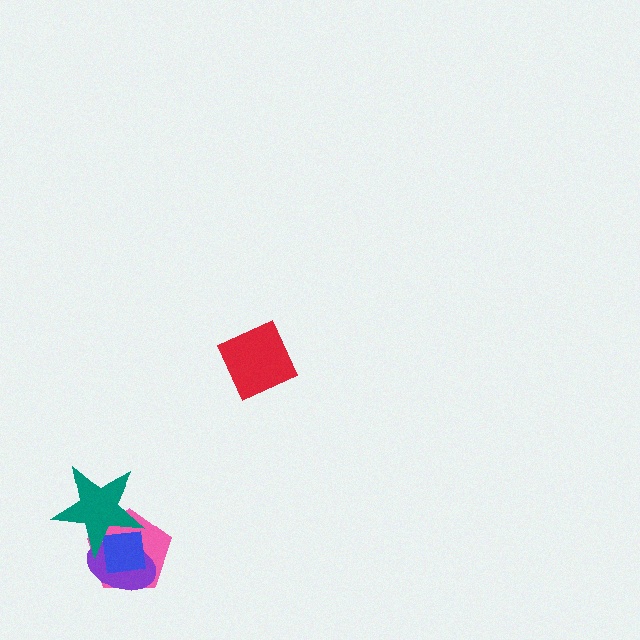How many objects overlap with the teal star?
3 objects overlap with the teal star.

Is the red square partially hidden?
No, no other shape covers it.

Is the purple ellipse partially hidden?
Yes, it is partially covered by another shape.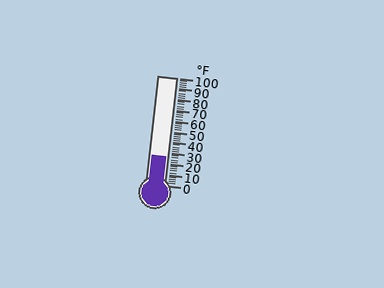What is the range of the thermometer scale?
The thermometer scale ranges from 0°F to 100°F.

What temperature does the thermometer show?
The thermometer shows approximately 26°F.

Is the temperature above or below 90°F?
The temperature is below 90°F.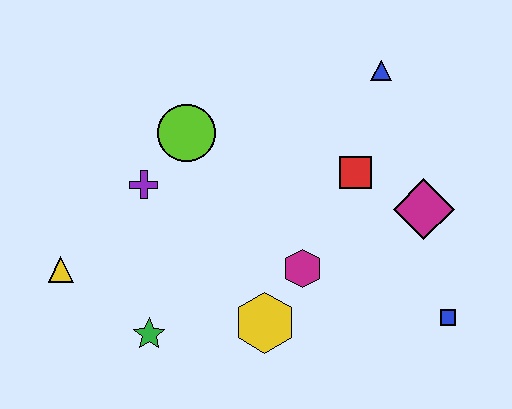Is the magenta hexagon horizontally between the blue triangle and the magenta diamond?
No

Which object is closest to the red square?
The magenta diamond is closest to the red square.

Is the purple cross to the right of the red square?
No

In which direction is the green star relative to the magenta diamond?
The green star is to the left of the magenta diamond.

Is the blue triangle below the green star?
No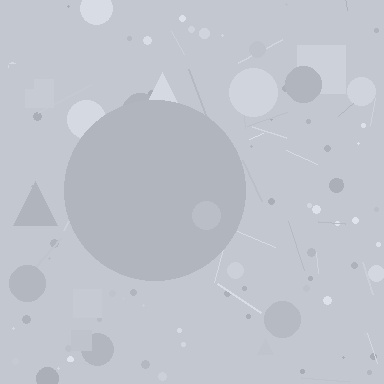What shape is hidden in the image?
A circle is hidden in the image.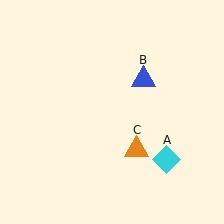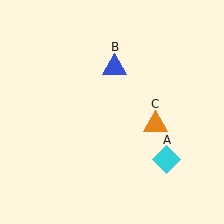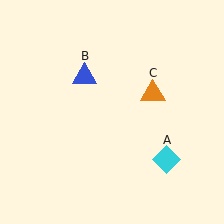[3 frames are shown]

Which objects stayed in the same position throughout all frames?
Cyan diamond (object A) remained stationary.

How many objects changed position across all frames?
2 objects changed position: blue triangle (object B), orange triangle (object C).